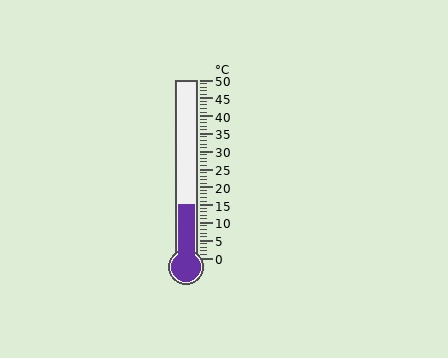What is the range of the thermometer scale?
The thermometer scale ranges from 0°C to 50°C.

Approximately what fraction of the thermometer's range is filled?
The thermometer is filled to approximately 30% of its range.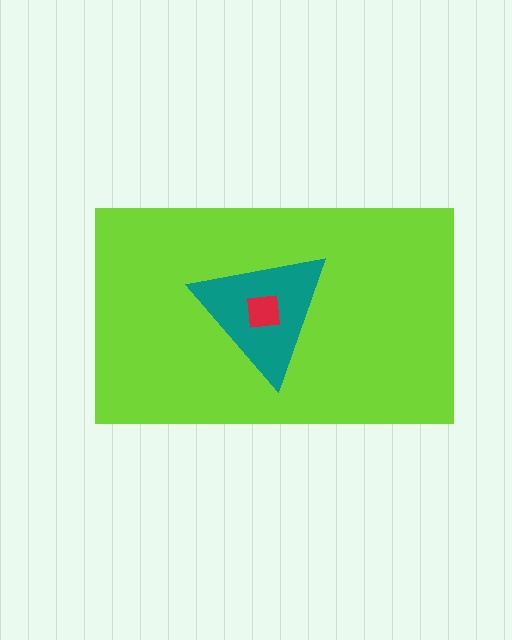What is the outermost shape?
The lime rectangle.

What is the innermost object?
The red square.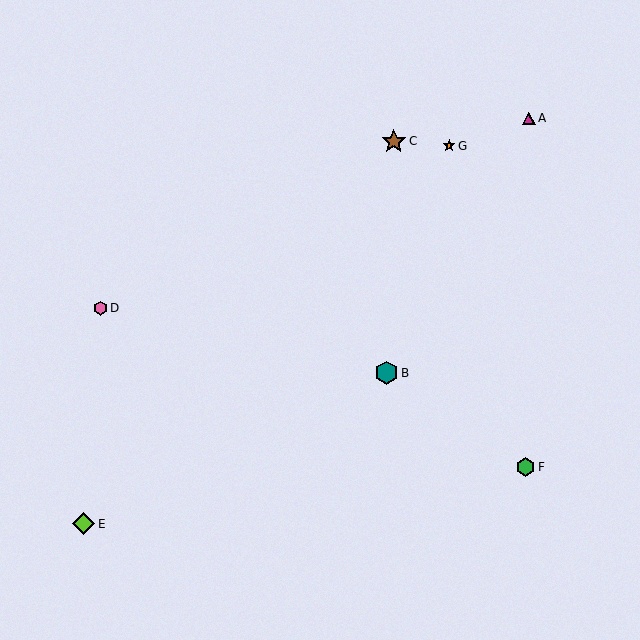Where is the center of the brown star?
The center of the brown star is at (394, 141).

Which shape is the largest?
The brown star (labeled C) is the largest.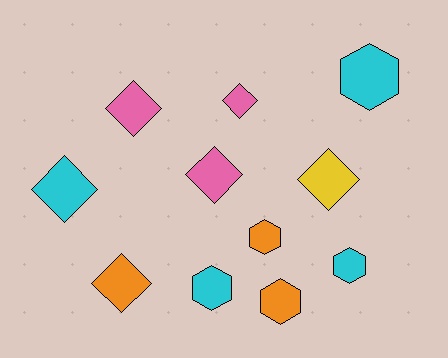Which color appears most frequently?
Cyan, with 4 objects.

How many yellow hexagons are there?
There are no yellow hexagons.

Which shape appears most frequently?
Diamond, with 6 objects.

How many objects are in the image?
There are 11 objects.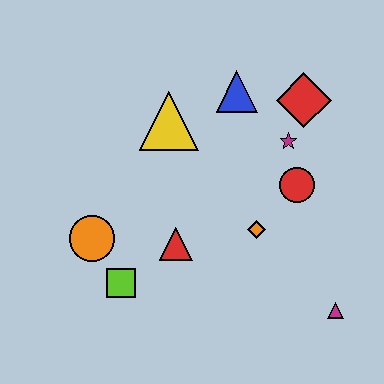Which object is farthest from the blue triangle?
The magenta triangle is farthest from the blue triangle.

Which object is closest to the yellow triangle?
The blue triangle is closest to the yellow triangle.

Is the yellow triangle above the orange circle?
Yes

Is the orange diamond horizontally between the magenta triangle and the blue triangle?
Yes